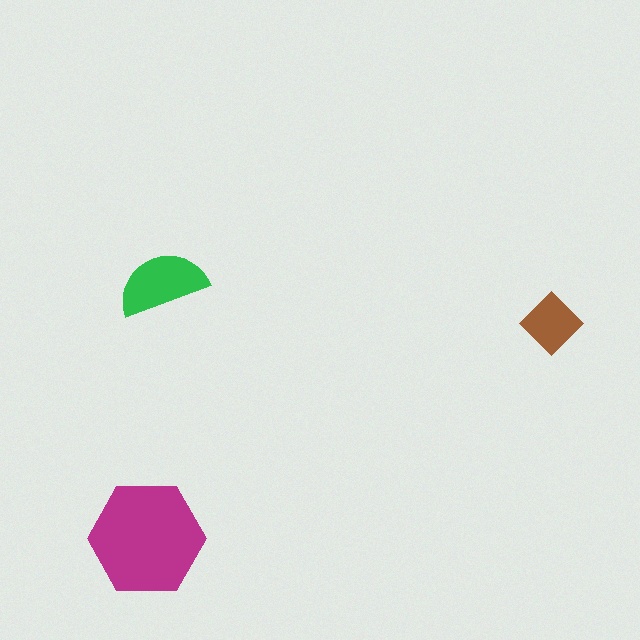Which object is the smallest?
The brown diamond.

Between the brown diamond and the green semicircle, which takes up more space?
The green semicircle.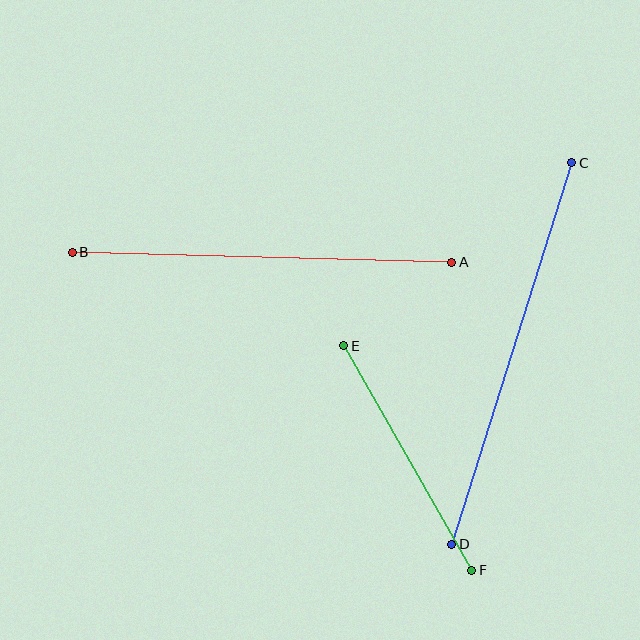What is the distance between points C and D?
The distance is approximately 400 pixels.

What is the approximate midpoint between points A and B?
The midpoint is at approximately (262, 257) pixels.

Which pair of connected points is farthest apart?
Points C and D are farthest apart.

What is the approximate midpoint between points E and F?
The midpoint is at approximately (408, 458) pixels.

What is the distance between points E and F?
The distance is approximately 259 pixels.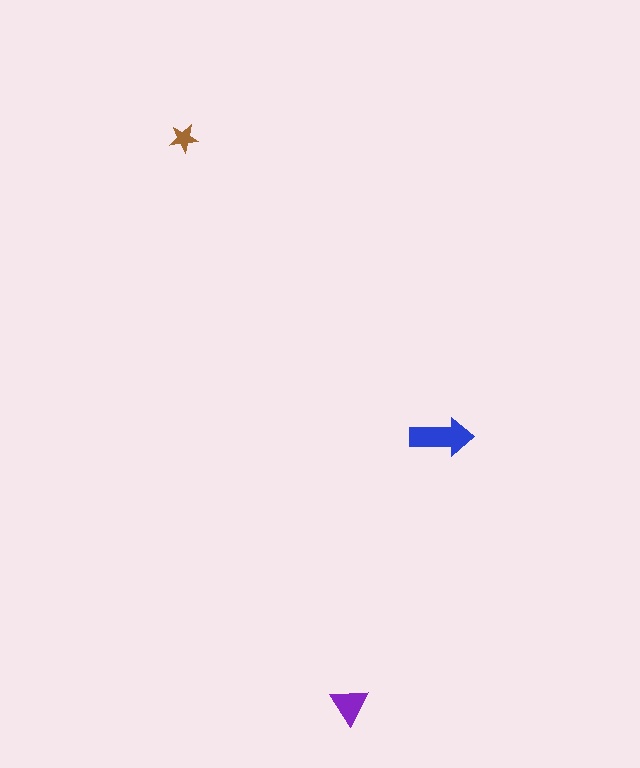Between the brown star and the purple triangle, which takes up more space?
The purple triangle.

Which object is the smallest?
The brown star.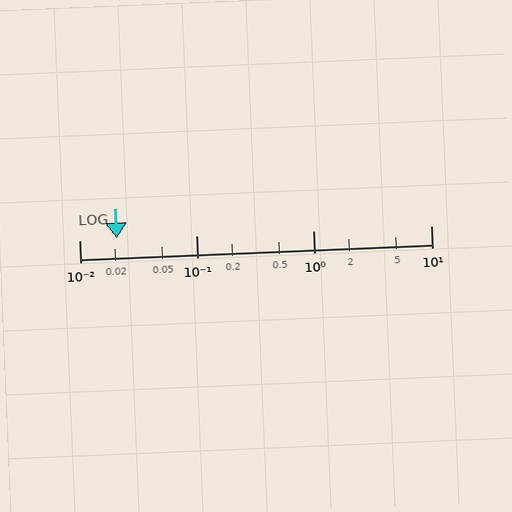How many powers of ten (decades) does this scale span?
The scale spans 3 decades, from 0.01 to 10.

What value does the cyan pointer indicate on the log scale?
The pointer indicates approximately 0.021.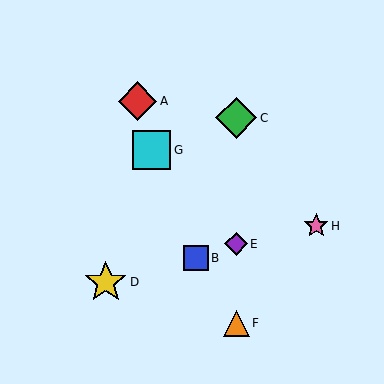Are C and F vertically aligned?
Yes, both are at x≈236.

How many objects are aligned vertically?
3 objects (C, E, F) are aligned vertically.